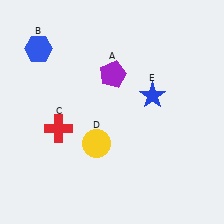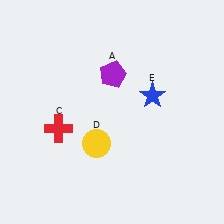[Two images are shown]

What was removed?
The blue hexagon (B) was removed in Image 2.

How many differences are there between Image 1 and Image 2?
There is 1 difference between the two images.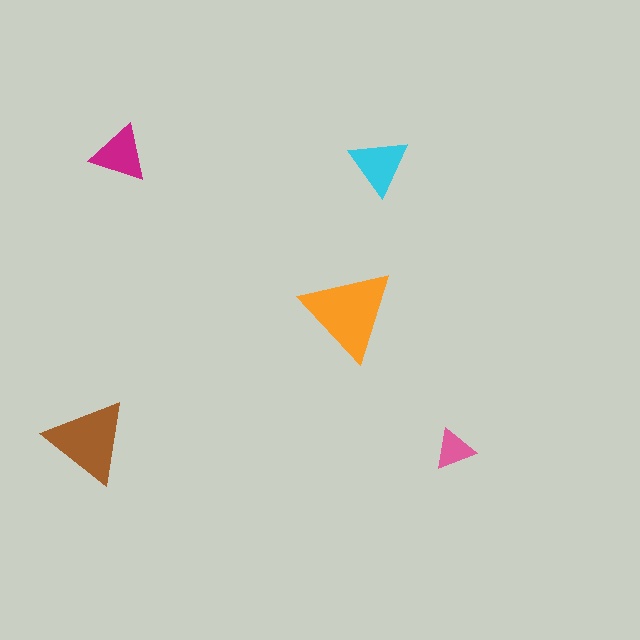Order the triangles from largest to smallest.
the orange one, the brown one, the cyan one, the magenta one, the pink one.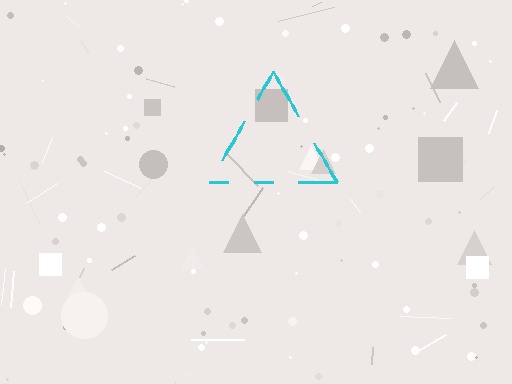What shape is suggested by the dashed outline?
The dashed outline suggests a triangle.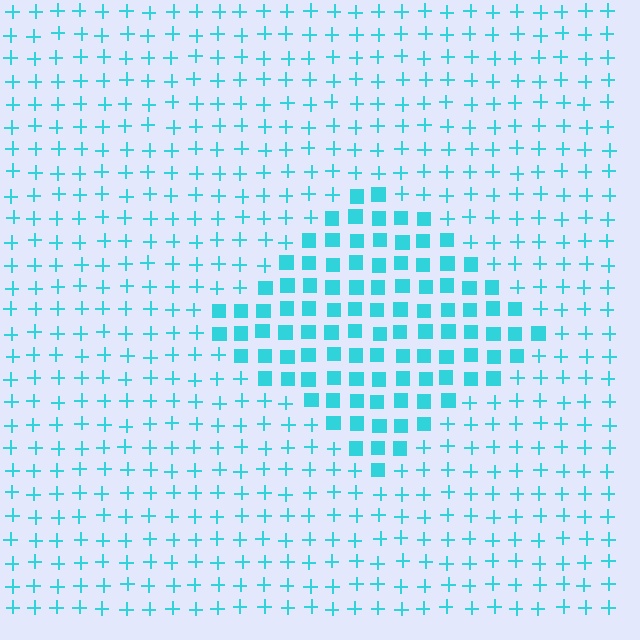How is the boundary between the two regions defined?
The boundary is defined by a change in element shape: squares inside vs. plus signs outside. All elements share the same color and spacing.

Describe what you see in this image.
The image is filled with small cyan elements arranged in a uniform grid. A diamond-shaped region contains squares, while the surrounding area contains plus signs. The boundary is defined purely by the change in element shape.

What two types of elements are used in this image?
The image uses squares inside the diamond region and plus signs outside it.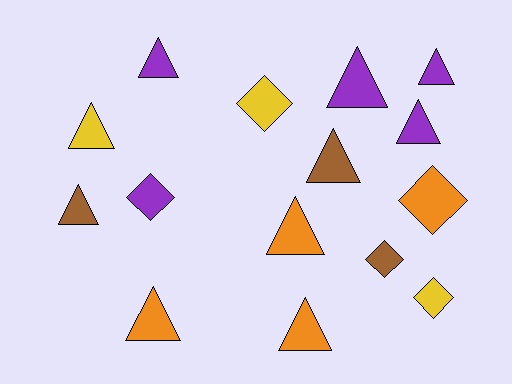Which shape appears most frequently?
Triangle, with 10 objects.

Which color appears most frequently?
Purple, with 5 objects.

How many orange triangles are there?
There are 3 orange triangles.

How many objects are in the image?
There are 15 objects.